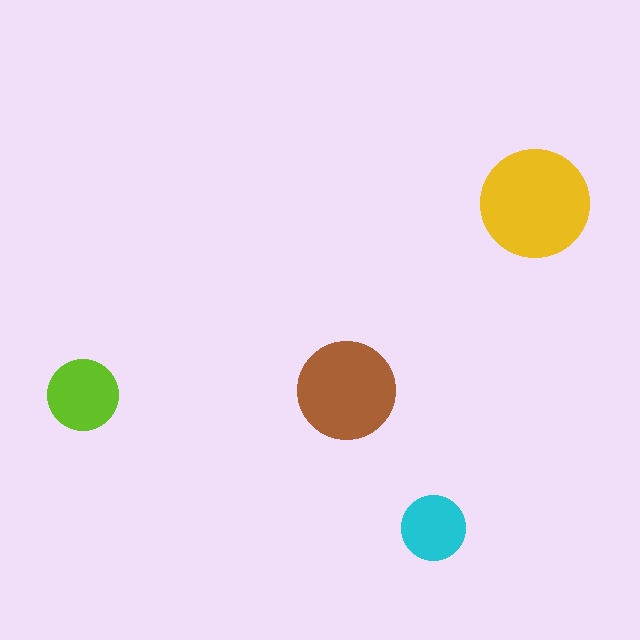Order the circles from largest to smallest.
the yellow one, the brown one, the lime one, the cyan one.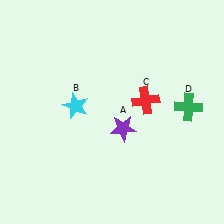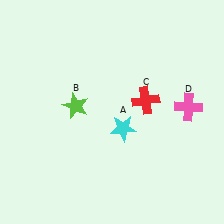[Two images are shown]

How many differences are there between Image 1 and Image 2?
There are 3 differences between the two images.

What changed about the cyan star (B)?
In Image 1, B is cyan. In Image 2, it changed to lime.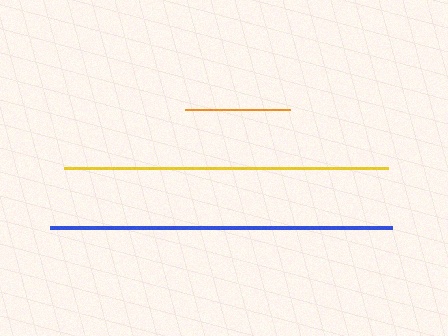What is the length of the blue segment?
The blue segment is approximately 342 pixels long.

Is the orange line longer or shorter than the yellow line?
The yellow line is longer than the orange line.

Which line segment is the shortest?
The orange line is the shortest at approximately 105 pixels.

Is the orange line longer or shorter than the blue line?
The blue line is longer than the orange line.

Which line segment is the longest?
The blue line is the longest at approximately 342 pixels.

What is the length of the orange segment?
The orange segment is approximately 105 pixels long.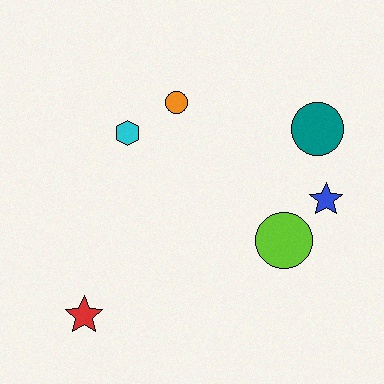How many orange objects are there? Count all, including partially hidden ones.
There is 1 orange object.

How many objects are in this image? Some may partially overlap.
There are 6 objects.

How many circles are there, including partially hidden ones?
There are 3 circles.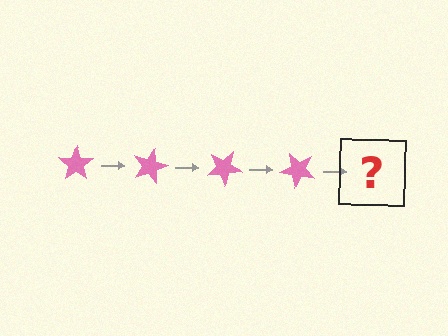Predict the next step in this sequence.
The next step is a pink star rotated 60 degrees.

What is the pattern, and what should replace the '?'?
The pattern is that the star rotates 15 degrees each step. The '?' should be a pink star rotated 60 degrees.